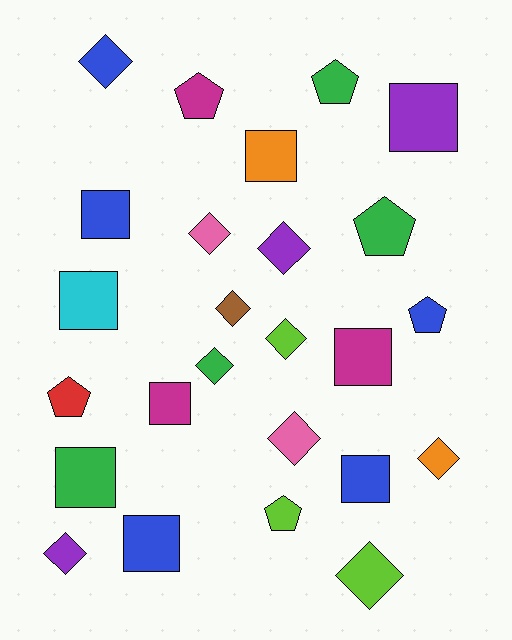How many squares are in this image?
There are 9 squares.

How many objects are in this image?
There are 25 objects.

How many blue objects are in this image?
There are 5 blue objects.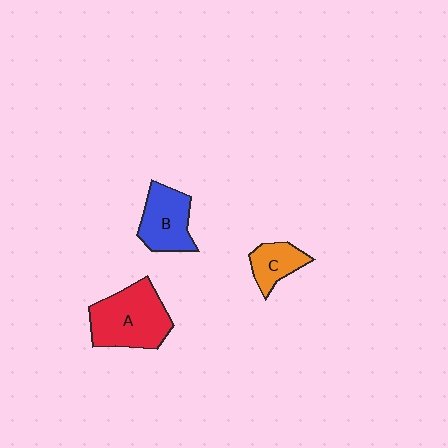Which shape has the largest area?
Shape A (red).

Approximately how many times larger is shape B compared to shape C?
Approximately 1.5 times.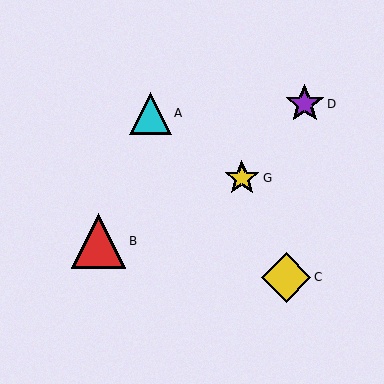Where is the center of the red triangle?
The center of the red triangle is at (98, 241).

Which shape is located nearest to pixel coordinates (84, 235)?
The red triangle (labeled B) at (98, 241) is nearest to that location.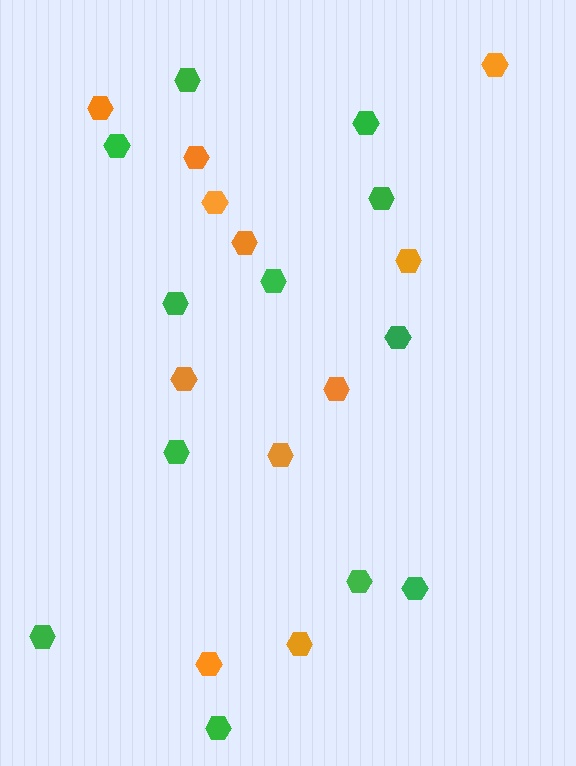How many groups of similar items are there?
There are 2 groups: one group of orange hexagons (11) and one group of green hexagons (12).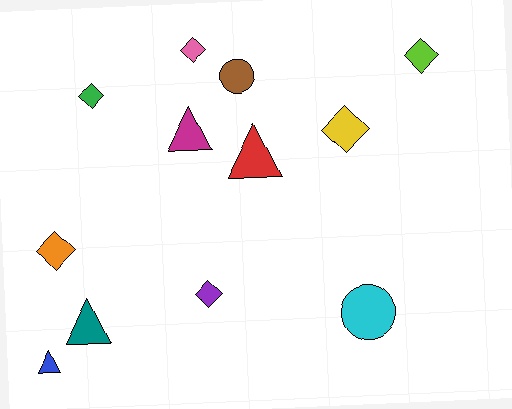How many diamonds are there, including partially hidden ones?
There are 6 diamonds.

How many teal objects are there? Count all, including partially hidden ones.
There is 1 teal object.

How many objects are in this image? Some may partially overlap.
There are 12 objects.